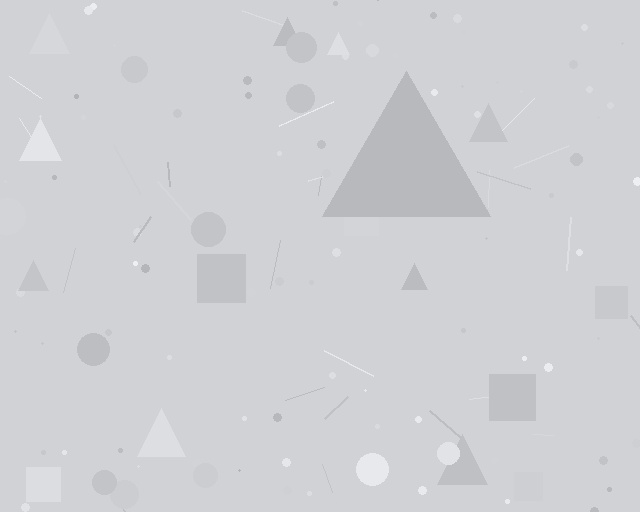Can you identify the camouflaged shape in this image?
The camouflaged shape is a triangle.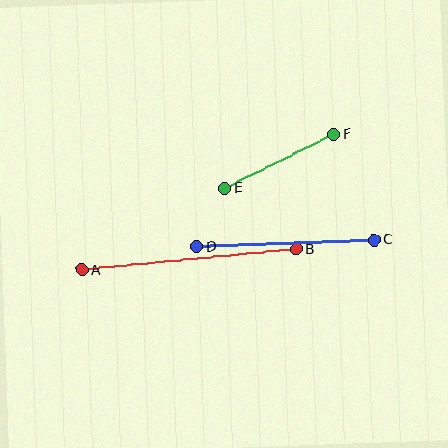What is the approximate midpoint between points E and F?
The midpoint is at approximately (279, 161) pixels.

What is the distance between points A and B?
The distance is approximately 215 pixels.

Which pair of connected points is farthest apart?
Points A and B are farthest apart.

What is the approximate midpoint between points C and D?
The midpoint is at approximately (285, 243) pixels.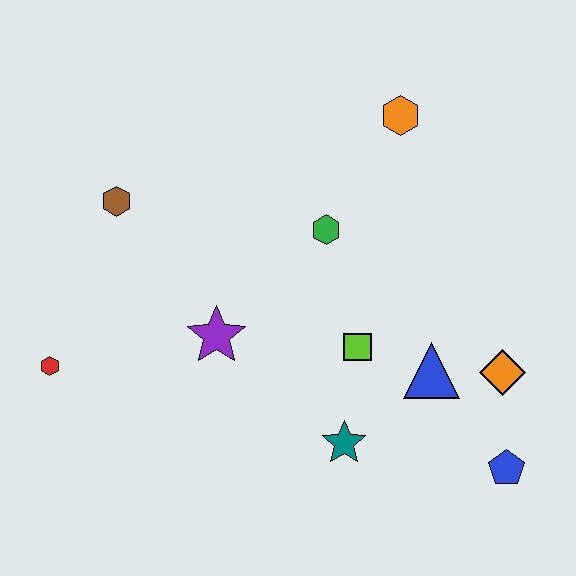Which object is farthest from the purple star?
The blue pentagon is farthest from the purple star.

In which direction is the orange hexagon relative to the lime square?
The orange hexagon is above the lime square.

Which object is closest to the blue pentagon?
The orange diamond is closest to the blue pentagon.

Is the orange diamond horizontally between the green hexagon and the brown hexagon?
No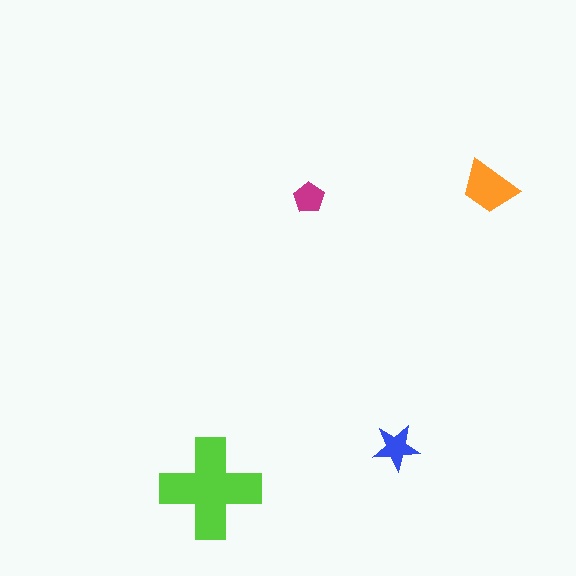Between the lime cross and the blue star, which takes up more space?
The lime cross.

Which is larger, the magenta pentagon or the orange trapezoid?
The orange trapezoid.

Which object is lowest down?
The lime cross is bottommost.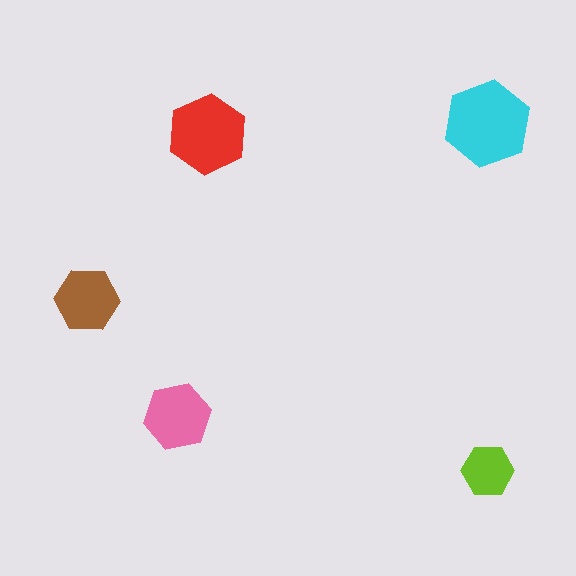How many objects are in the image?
There are 5 objects in the image.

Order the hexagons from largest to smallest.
the cyan one, the red one, the pink one, the brown one, the lime one.